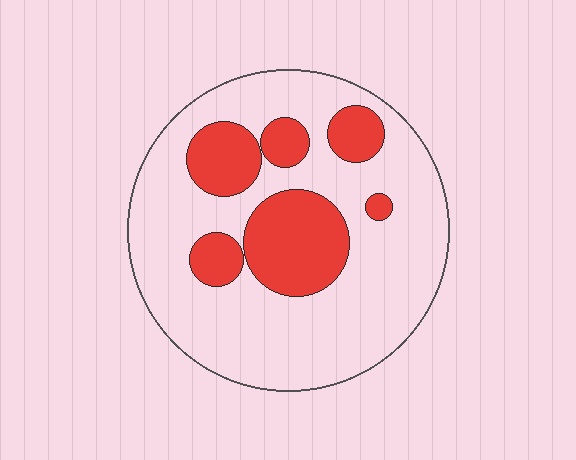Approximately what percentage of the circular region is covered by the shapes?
Approximately 25%.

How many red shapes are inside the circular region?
6.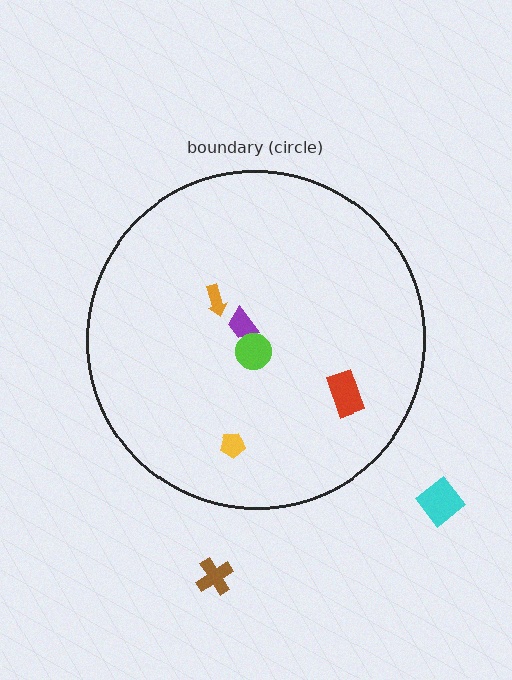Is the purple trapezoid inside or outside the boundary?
Inside.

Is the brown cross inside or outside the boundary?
Outside.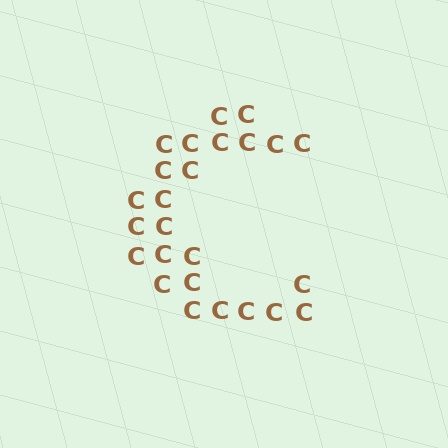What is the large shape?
The large shape is the letter C.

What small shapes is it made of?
It is made of small letter C's.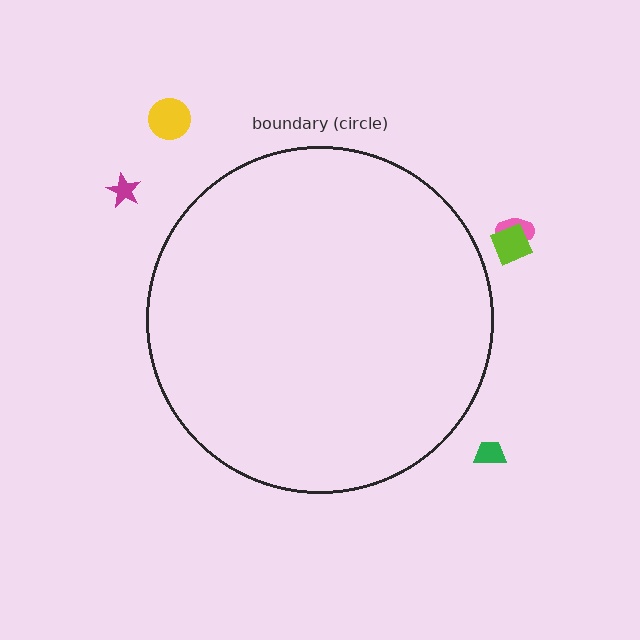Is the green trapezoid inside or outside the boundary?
Outside.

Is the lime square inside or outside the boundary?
Outside.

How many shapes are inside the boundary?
0 inside, 5 outside.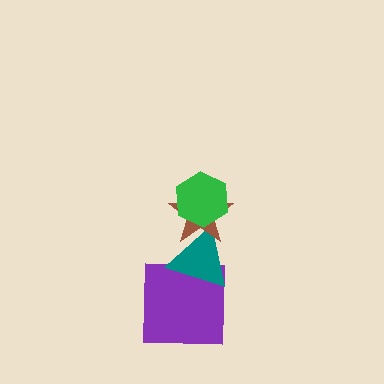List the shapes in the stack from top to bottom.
From top to bottom: the green hexagon, the brown star, the teal triangle, the purple square.